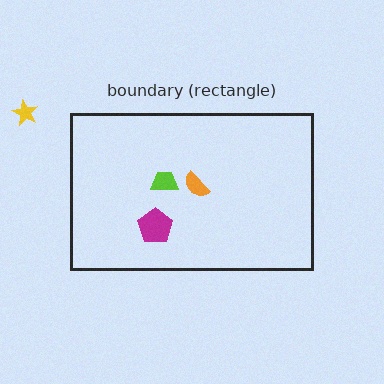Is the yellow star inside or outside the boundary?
Outside.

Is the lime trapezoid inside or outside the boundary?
Inside.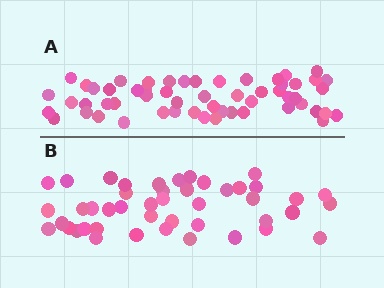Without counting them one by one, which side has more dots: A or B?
Region A (the top region) has more dots.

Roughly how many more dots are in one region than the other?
Region A has roughly 12 or so more dots than region B.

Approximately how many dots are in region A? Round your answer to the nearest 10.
About 60 dots. (The exact count is 56, which rounds to 60.)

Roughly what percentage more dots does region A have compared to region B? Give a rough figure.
About 25% more.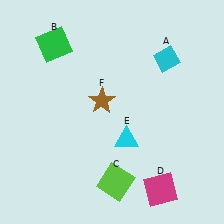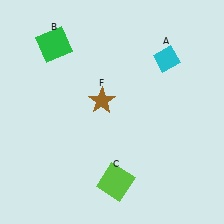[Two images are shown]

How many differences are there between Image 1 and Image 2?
There are 2 differences between the two images.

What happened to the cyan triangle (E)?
The cyan triangle (E) was removed in Image 2. It was in the bottom-right area of Image 1.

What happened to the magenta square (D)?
The magenta square (D) was removed in Image 2. It was in the bottom-right area of Image 1.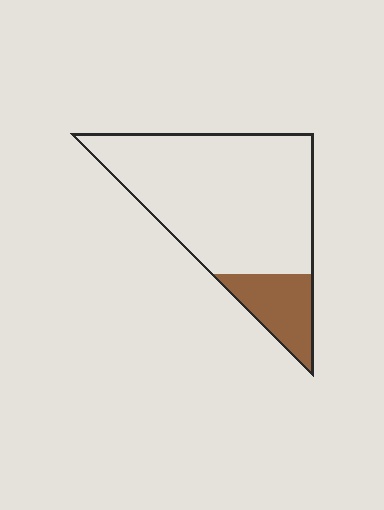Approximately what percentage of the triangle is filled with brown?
Approximately 20%.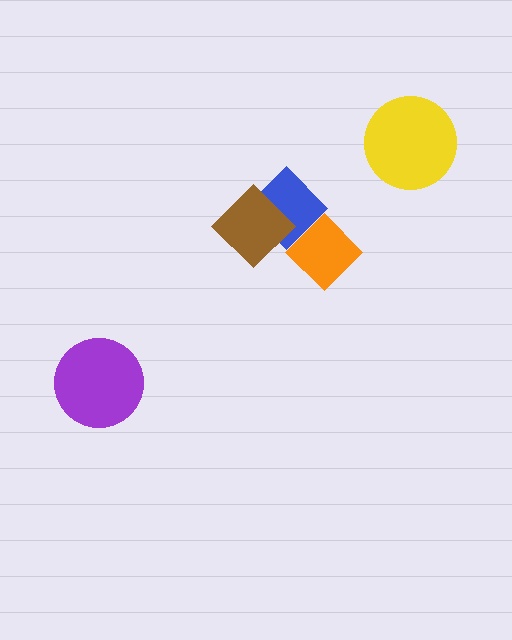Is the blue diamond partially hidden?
Yes, it is partially covered by another shape.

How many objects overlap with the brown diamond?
1 object overlaps with the brown diamond.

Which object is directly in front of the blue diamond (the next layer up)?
The orange diamond is directly in front of the blue diamond.